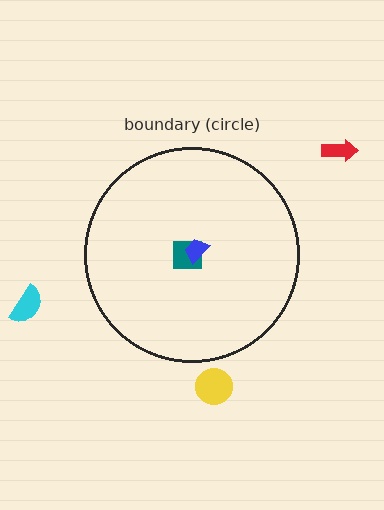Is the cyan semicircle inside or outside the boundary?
Outside.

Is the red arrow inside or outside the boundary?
Outside.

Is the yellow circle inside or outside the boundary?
Outside.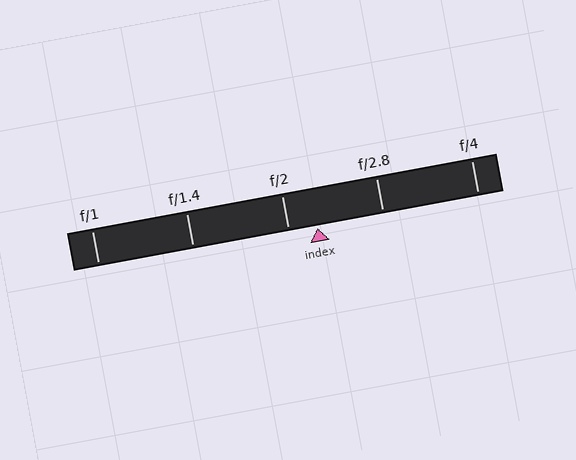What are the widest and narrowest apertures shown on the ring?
The widest aperture shown is f/1 and the narrowest is f/4.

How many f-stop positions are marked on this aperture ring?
There are 5 f-stop positions marked.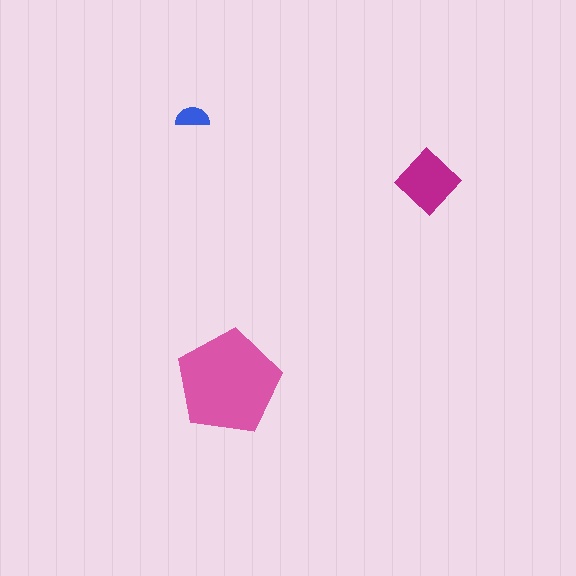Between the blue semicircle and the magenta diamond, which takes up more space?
The magenta diamond.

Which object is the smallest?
The blue semicircle.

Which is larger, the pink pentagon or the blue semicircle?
The pink pentagon.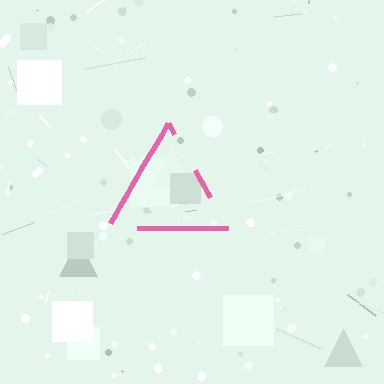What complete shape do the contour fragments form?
The contour fragments form a triangle.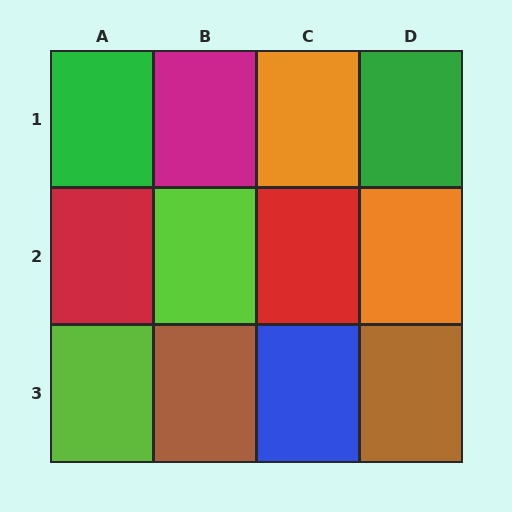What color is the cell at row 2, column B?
Lime.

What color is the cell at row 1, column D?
Green.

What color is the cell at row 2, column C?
Red.